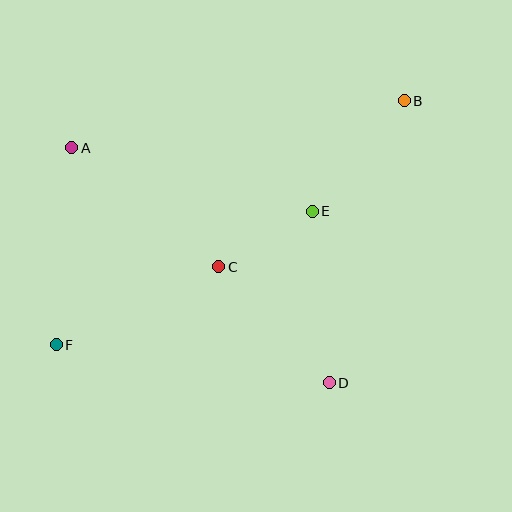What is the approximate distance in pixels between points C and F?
The distance between C and F is approximately 180 pixels.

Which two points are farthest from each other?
Points B and F are farthest from each other.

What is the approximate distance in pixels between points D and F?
The distance between D and F is approximately 276 pixels.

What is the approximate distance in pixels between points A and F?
The distance between A and F is approximately 198 pixels.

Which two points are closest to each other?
Points C and E are closest to each other.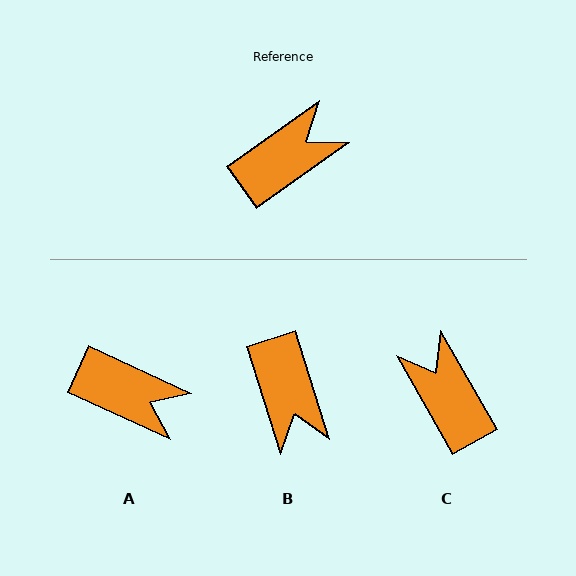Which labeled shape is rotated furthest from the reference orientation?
B, about 108 degrees away.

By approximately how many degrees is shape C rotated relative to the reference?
Approximately 84 degrees counter-clockwise.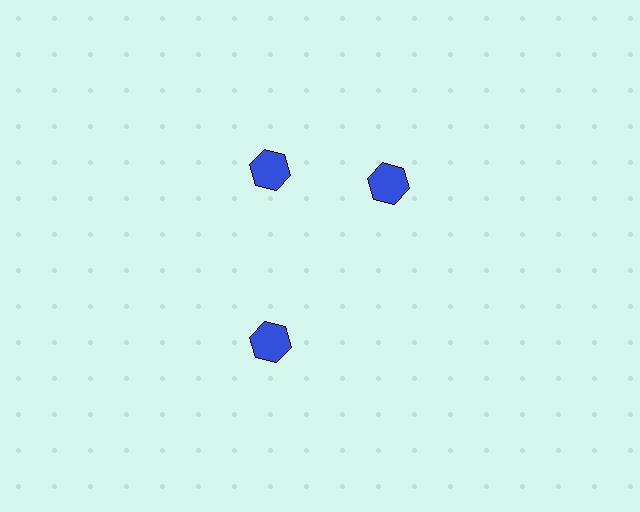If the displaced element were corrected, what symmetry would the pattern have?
It would have 3-fold rotational symmetry — the pattern would map onto itself every 120 degrees.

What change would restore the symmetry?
The symmetry would be restored by rotating it back into even spacing with its neighbors so that all 3 hexagons sit at equal angles and equal distance from the center.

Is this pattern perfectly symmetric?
No. The 3 blue hexagons are arranged in a ring, but one element near the 3 o'clock position is rotated out of alignment along the ring, breaking the 3-fold rotational symmetry.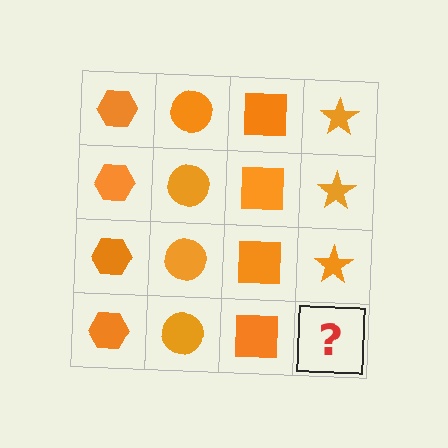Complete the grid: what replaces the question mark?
The question mark should be replaced with an orange star.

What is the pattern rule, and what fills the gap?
The rule is that each column has a consistent shape. The gap should be filled with an orange star.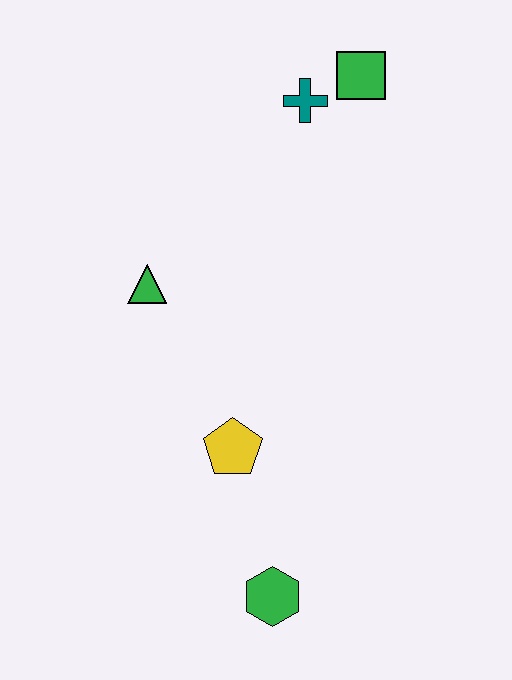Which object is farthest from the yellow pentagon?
The green square is farthest from the yellow pentagon.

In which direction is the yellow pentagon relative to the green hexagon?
The yellow pentagon is above the green hexagon.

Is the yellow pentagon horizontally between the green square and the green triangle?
Yes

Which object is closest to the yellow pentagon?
The green hexagon is closest to the yellow pentagon.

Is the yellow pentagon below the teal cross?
Yes